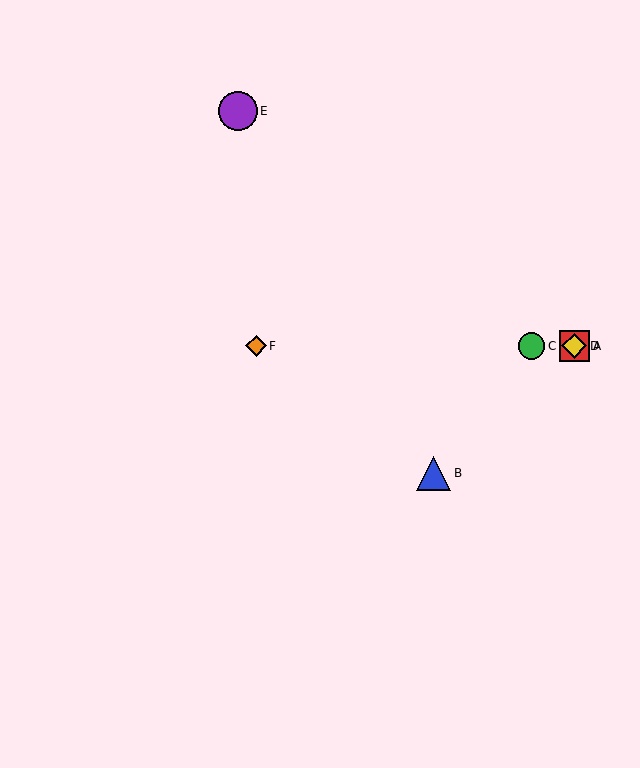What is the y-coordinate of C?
Object C is at y≈346.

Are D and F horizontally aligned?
Yes, both are at y≈346.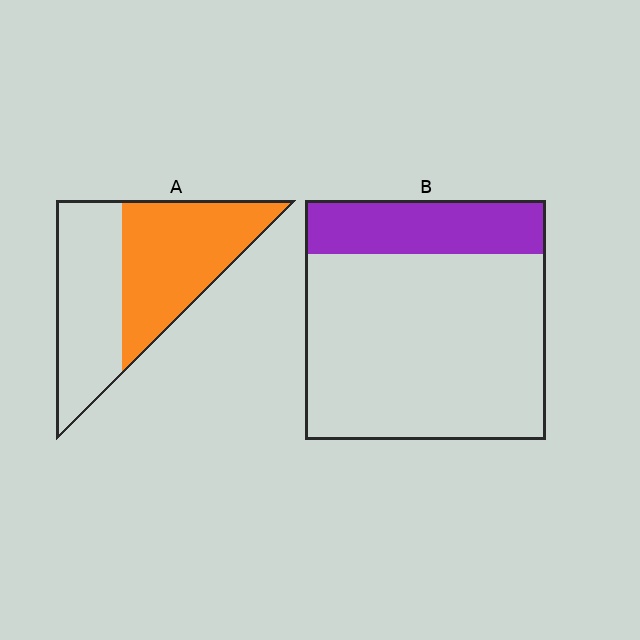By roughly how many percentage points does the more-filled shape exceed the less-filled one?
By roughly 30 percentage points (A over B).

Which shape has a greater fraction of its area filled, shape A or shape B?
Shape A.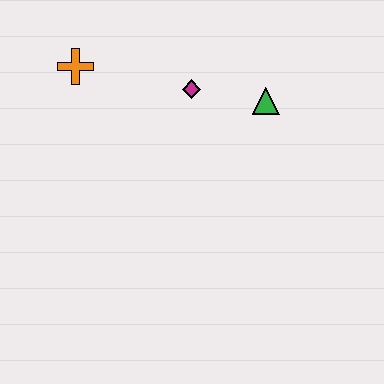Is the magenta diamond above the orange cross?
No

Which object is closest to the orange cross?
The magenta diamond is closest to the orange cross.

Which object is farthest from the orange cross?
The green triangle is farthest from the orange cross.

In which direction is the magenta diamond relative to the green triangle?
The magenta diamond is to the left of the green triangle.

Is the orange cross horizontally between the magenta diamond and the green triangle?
No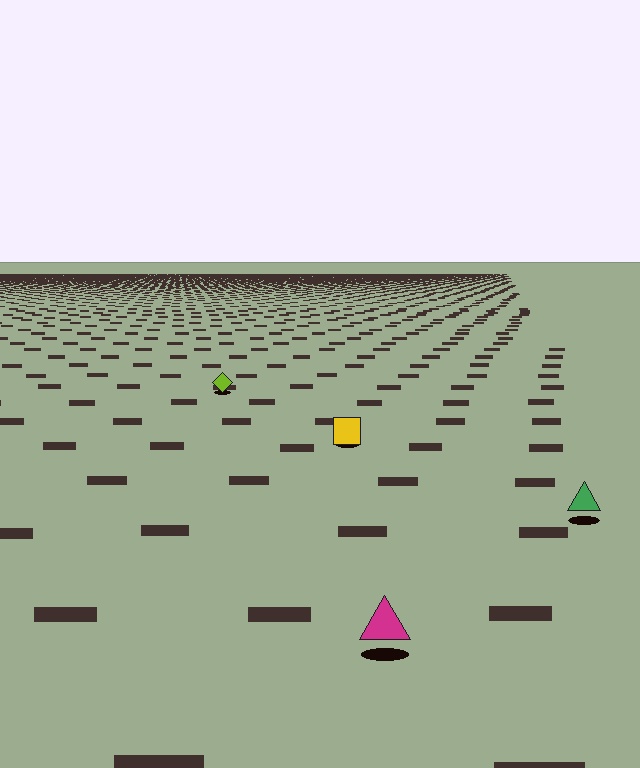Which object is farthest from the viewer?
The lime diamond is farthest from the viewer. It appears smaller and the ground texture around it is denser.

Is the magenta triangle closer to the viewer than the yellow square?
Yes. The magenta triangle is closer — you can tell from the texture gradient: the ground texture is coarser near it.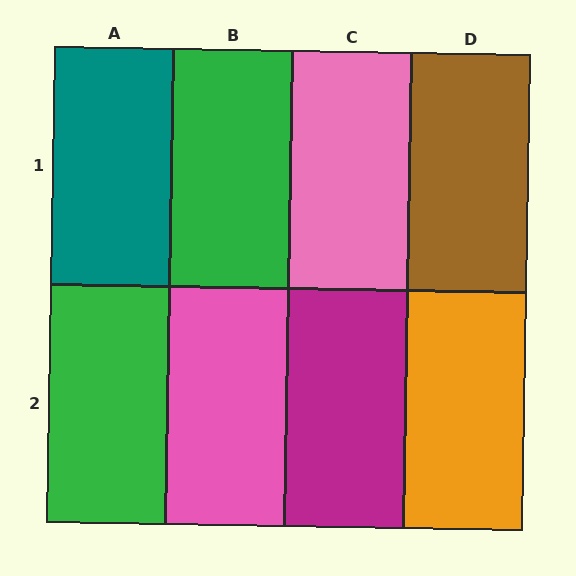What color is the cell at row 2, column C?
Magenta.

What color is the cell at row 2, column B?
Pink.